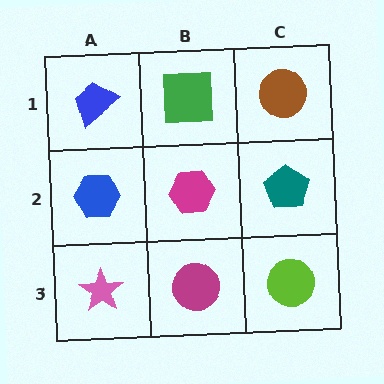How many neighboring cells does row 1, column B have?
3.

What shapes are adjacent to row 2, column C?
A brown circle (row 1, column C), a lime circle (row 3, column C), a magenta hexagon (row 2, column B).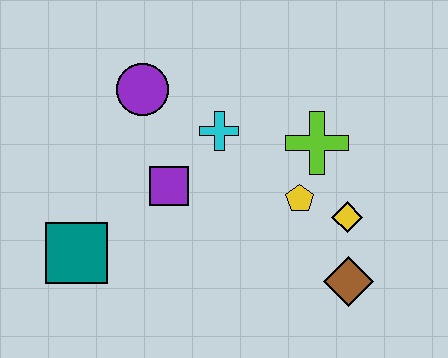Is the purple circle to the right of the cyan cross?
No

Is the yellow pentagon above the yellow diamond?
Yes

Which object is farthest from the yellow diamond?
The teal square is farthest from the yellow diamond.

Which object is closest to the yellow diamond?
The yellow pentagon is closest to the yellow diamond.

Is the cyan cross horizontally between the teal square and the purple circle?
No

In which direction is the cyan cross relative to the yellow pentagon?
The cyan cross is to the left of the yellow pentagon.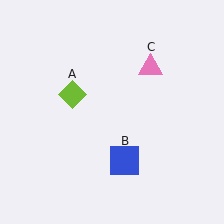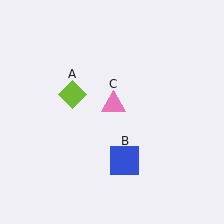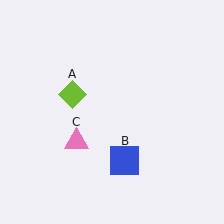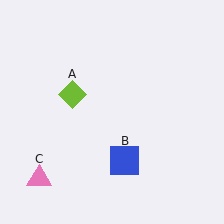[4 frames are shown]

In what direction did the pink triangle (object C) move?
The pink triangle (object C) moved down and to the left.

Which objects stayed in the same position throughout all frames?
Lime diamond (object A) and blue square (object B) remained stationary.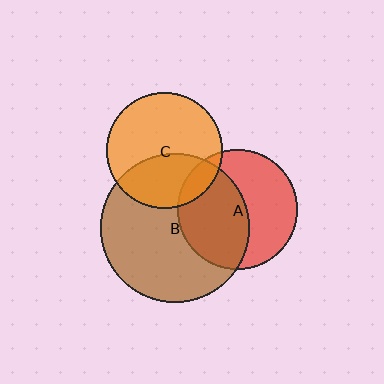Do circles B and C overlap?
Yes.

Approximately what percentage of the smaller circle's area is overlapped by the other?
Approximately 40%.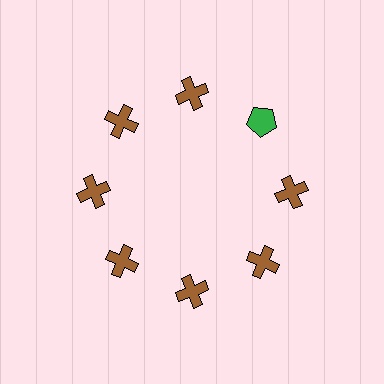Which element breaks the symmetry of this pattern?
The green pentagon at roughly the 2 o'clock position breaks the symmetry. All other shapes are brown crosses.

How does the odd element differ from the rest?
It differs in both color (green instead of brown) and shape (pentagon instead of cross).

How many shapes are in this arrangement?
There are 8 shapes arranged in a ring pattern.